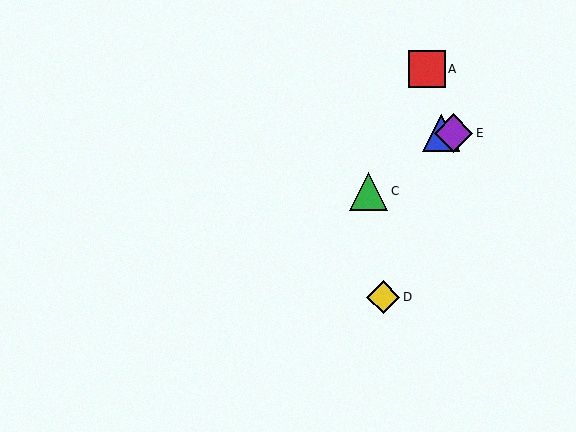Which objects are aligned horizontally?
Objects B, E are aligned horizontally.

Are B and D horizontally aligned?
No, B is at y≈133 and D is at y≈297.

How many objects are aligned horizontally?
2 objects (B, E) are aligned horizontally.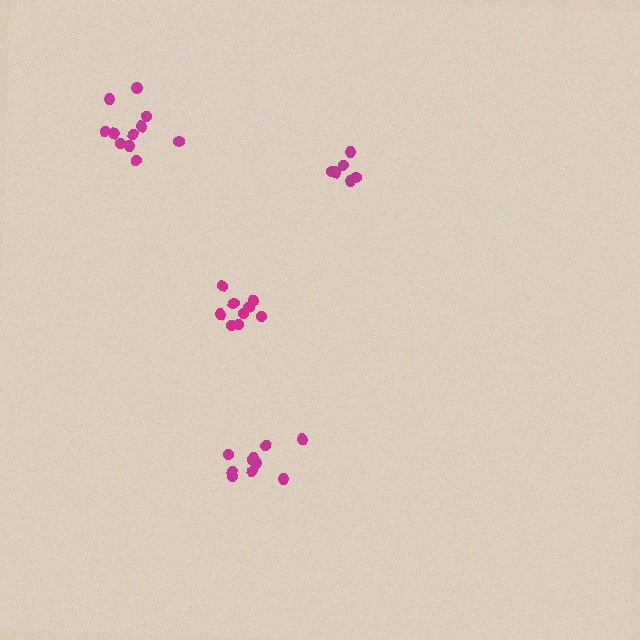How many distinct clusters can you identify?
There are 4 distinct clusters.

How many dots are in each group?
Group 1: 6 dots, Group 2: 10 dots, Group 3: 11 dots, Group 4: 9 dots (36 total).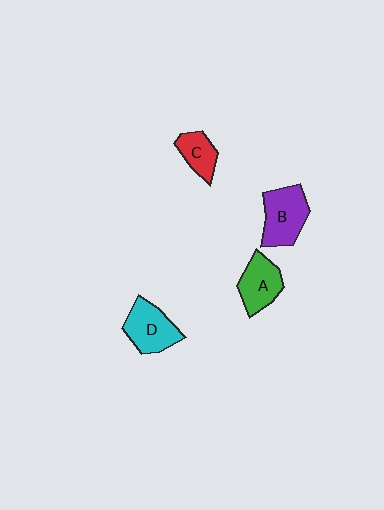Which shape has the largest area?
Shape B (purple).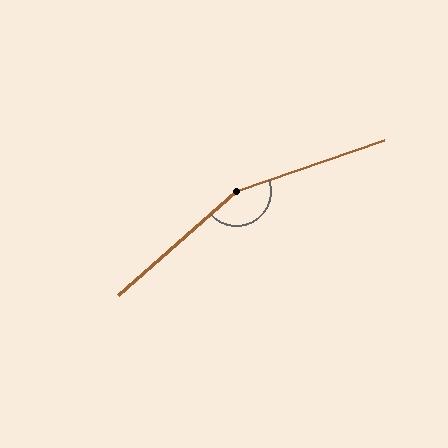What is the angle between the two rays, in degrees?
Approximately 158 degrees.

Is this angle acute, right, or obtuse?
It is obtuse.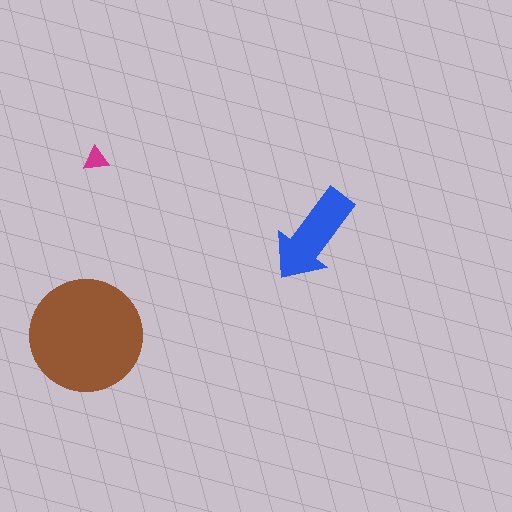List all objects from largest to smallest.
The brown circle, the blue arrow, the magenta triangle.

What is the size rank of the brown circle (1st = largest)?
1st.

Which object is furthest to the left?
The brown circle is leftmost.